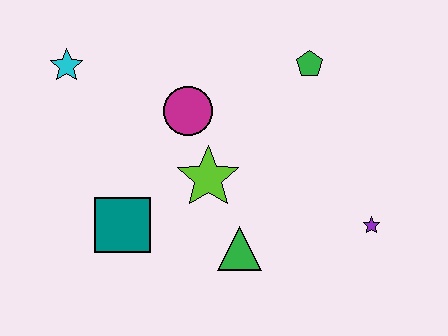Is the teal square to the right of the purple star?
No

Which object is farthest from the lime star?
The cyan star is farthest from the lime star.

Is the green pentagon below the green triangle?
No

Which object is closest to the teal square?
The lime star is closest to the teal square.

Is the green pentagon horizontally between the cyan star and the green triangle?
No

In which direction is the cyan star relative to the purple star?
The cyan star is to the left of the purple star.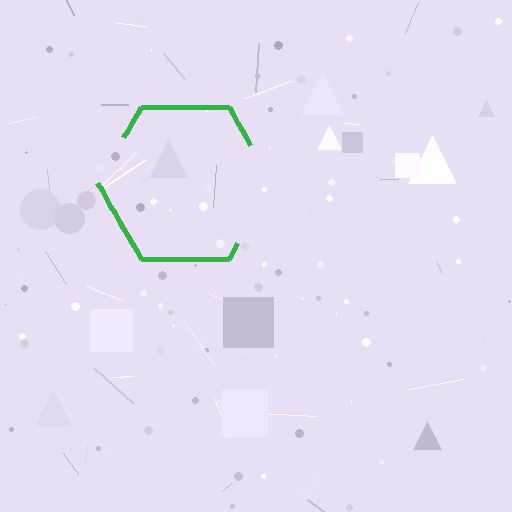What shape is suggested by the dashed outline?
The dashed outline suggests a hexagon.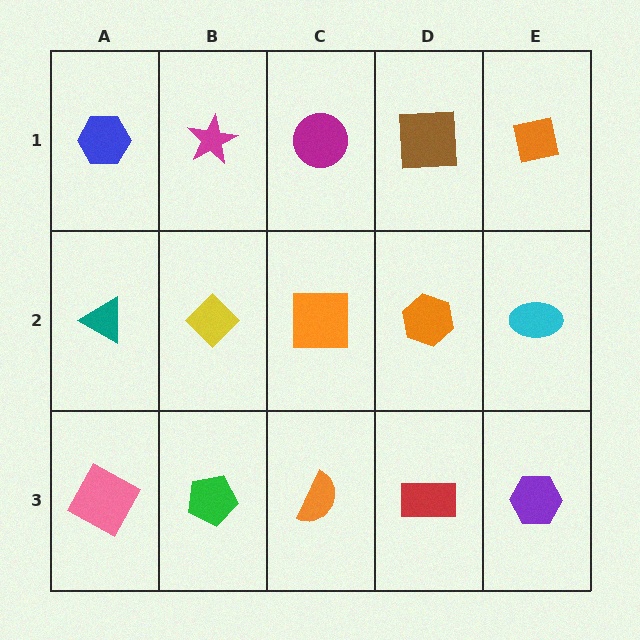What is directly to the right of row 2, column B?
An orange square.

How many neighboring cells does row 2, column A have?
3.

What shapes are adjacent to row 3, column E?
A cyan ellipse (row 2, column E), a red rectangle (row 3, column D).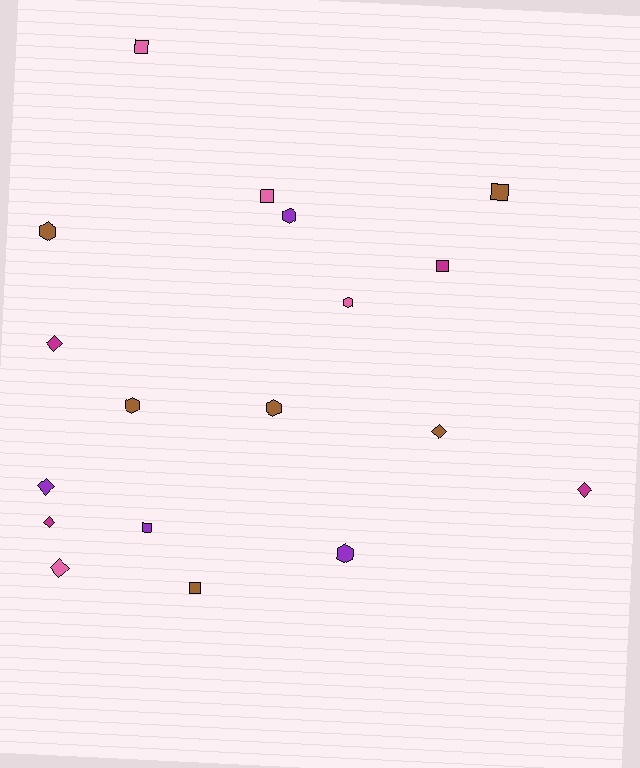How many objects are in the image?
There are 18 objects.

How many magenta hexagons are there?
There are no magenta hexagons.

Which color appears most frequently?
Brown, with 6 objects.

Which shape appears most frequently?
Diamond, with 6 objects.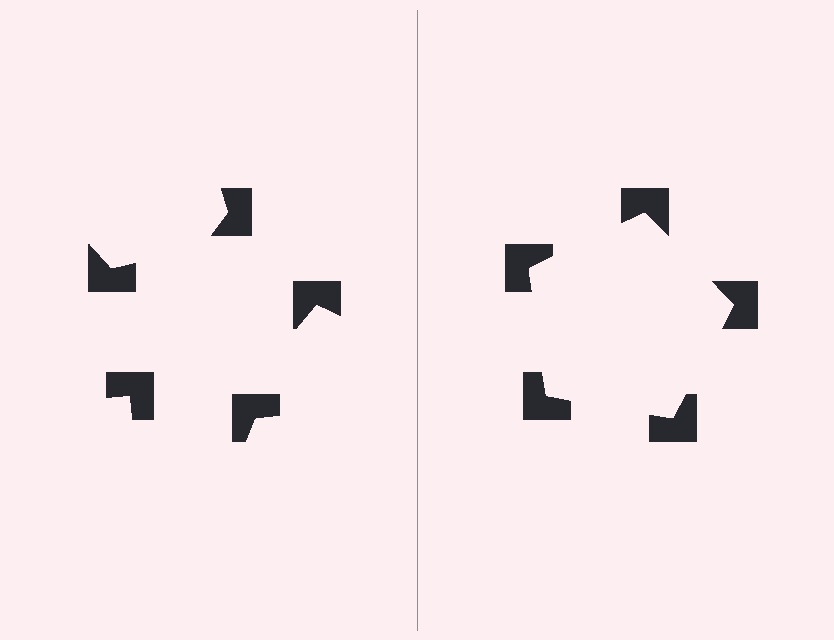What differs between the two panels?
The notched squares are positioned identically on both sides; only the wedge orientations differ. On the right they align to a pentagon; on the left they are misaligned.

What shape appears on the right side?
An illusory pentagon.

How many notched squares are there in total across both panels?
10 — 5 on each side.